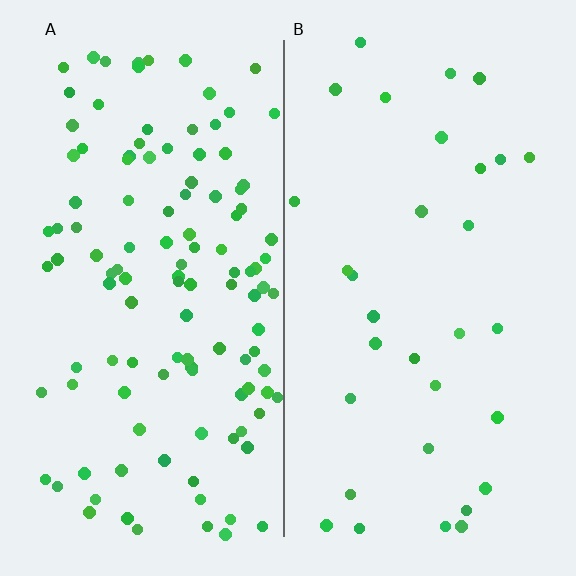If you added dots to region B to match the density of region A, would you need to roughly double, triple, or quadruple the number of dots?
Approximately quadruple.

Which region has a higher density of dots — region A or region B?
A (the left).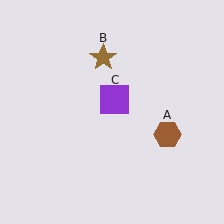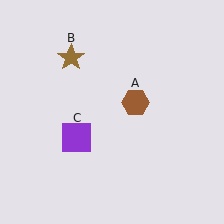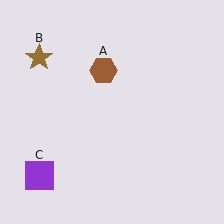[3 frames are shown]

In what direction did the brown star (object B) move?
The brown star (object B) moved left.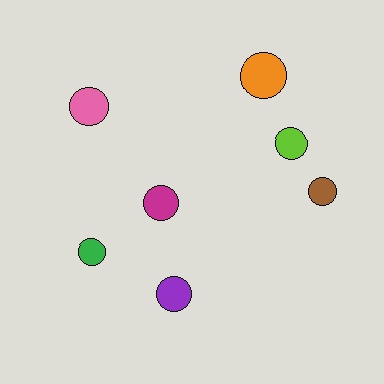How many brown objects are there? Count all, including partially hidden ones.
There is 1 brown object.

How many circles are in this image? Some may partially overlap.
There are 7 circles.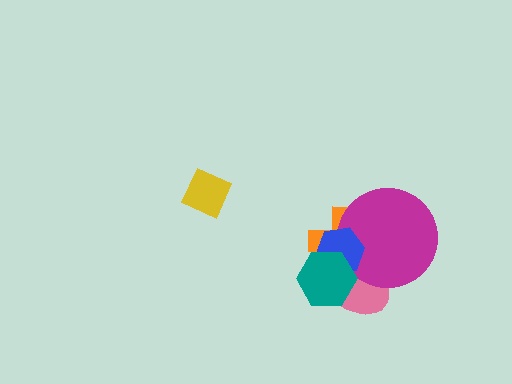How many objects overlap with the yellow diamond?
0 objects overlap with the yellow diamond.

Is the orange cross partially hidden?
Yes, it is partially covered by another shape.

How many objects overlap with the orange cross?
4 objects overlap with the orange cross.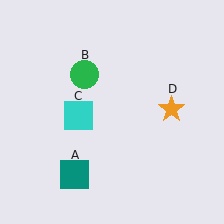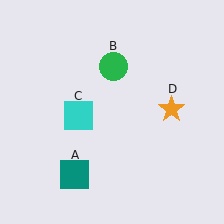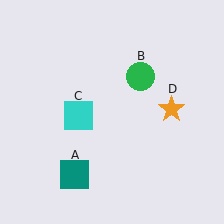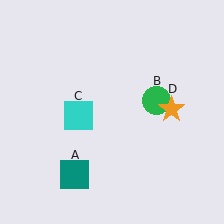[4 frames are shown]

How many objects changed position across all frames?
1 object changed position: green circle (object B).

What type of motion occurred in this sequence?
The green circle (object B) rotated clockwise around the center of the scene.